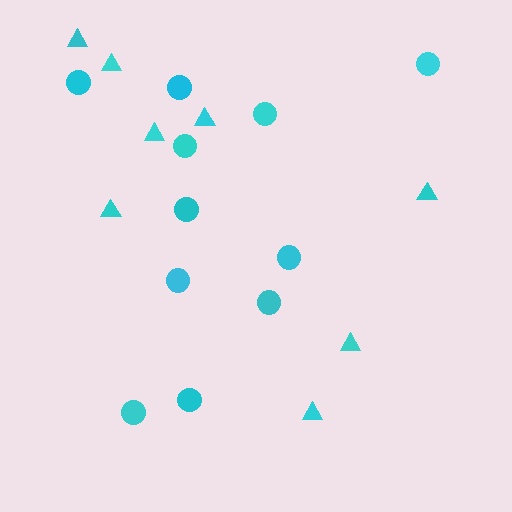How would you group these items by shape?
There are 2 groups: one group of triangles (8) and one group of circles (11).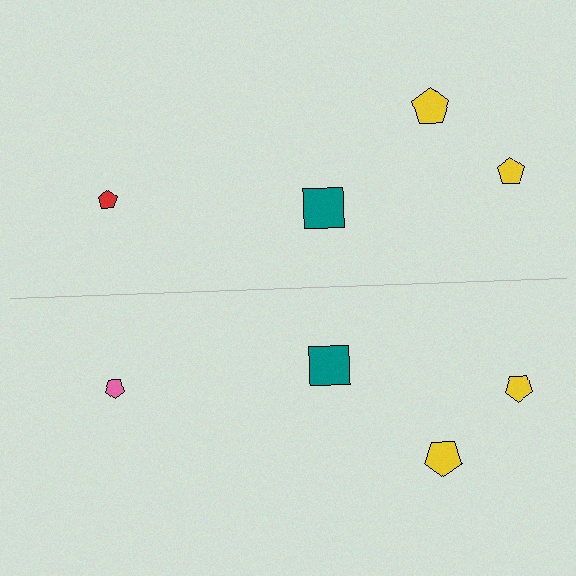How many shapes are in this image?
There are 8 shapes in this image.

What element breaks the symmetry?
The pink pentagon on the bottom side breaks the symmetry — its mirror counterpart is red.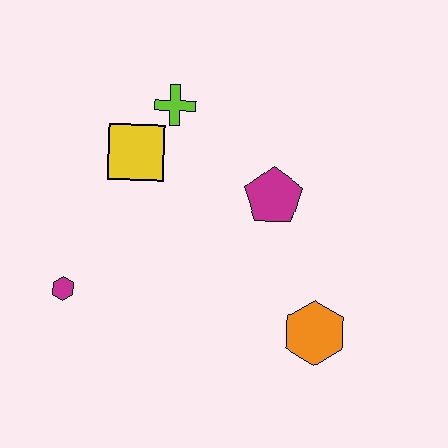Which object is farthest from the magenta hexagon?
The orange hexagon is farthest from the magenta hexagon.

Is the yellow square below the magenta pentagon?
No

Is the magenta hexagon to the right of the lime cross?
No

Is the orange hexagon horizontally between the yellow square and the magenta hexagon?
No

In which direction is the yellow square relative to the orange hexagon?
The yellow square is to the left of the orange hexagon.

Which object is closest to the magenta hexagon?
The yellow square is closest to the magenta hexagon.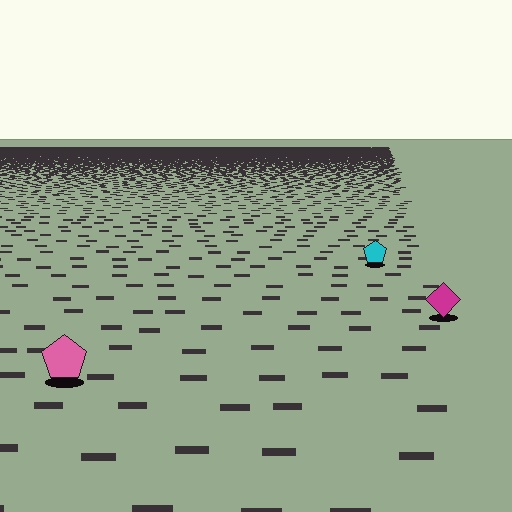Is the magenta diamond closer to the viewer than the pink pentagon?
No. The pink pentagon is closer — you can tell from the texture gradient: the ground texture is coarser near it.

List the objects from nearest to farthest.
From nearest to farthest: the pink pentagon, the magenta diamond, the cyan pentagon.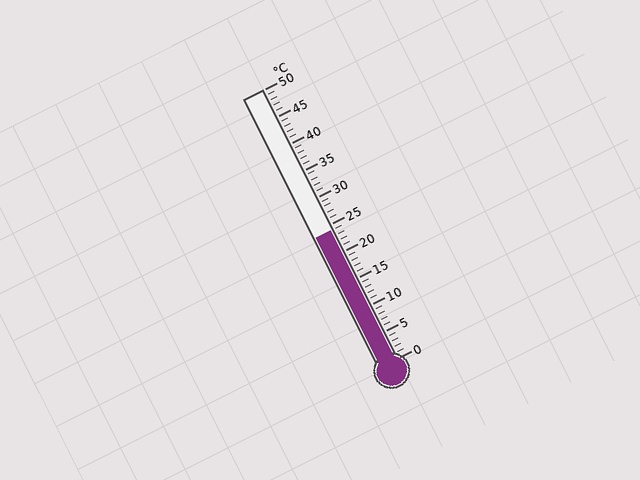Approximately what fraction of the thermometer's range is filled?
The thermometer is filled to approximately 50% of its range.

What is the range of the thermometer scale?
The thermometer scale ranges from 0°C to 50°C.